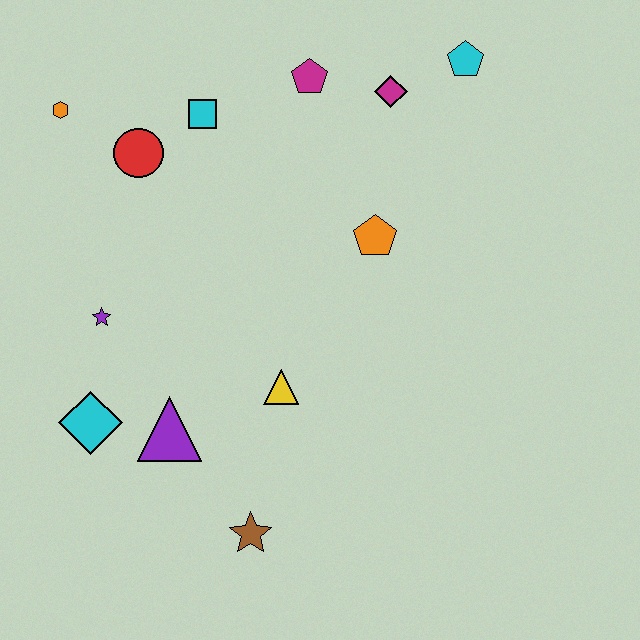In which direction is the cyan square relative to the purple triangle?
The cyan square is above the purple triangle.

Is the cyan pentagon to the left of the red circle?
No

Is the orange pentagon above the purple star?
Yes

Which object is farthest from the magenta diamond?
The brown star is farthest from the magenta diamond.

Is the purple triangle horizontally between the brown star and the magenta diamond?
No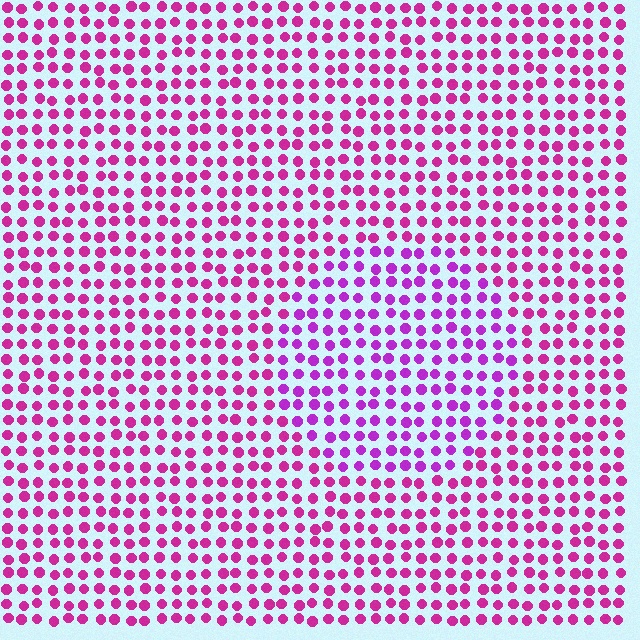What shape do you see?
I see a circle.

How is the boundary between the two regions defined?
The boundary is defined purely by a slight shift in hue (about 26 degrees). Spacing, size, and orientation are identical on both sides.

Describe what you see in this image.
The image is filled with small magenta elements in a uniform arrangement. A circle-shaped region is visible where the elements are tinted to a slightly different hue, forming a subtle color boundary.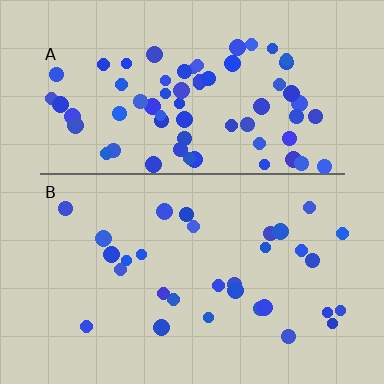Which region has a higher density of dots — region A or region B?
A (the top).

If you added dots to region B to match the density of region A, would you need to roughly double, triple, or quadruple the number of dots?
Approximately double.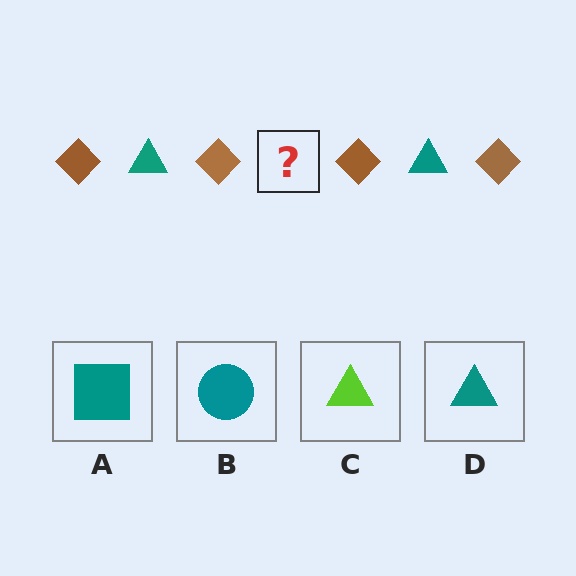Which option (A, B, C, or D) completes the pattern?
D.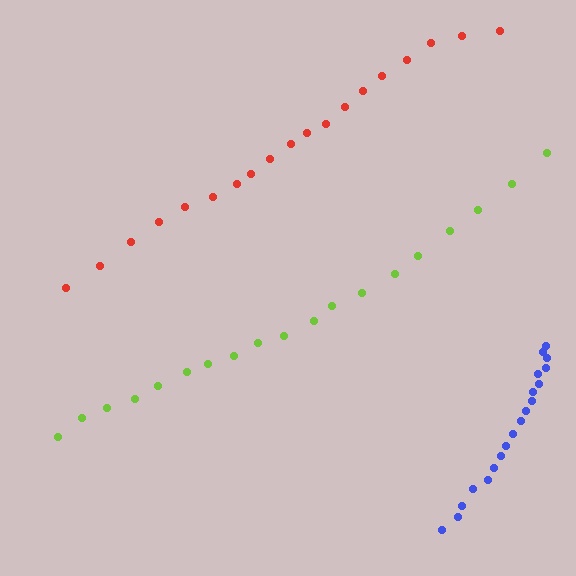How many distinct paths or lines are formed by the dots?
There are 3 distinct paths.